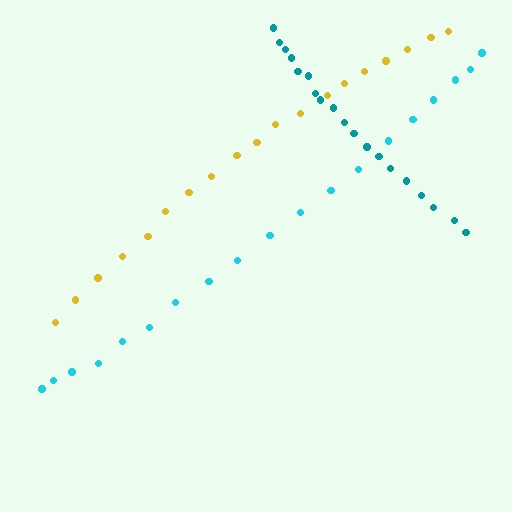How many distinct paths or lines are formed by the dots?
There are 3 distinct paths.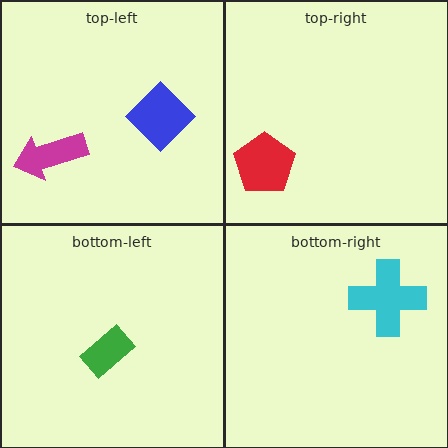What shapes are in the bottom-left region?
The green rectangle.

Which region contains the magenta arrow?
The top-left region.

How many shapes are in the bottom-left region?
1.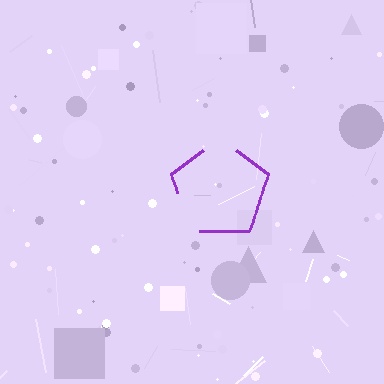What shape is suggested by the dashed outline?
The dashed outline suggests a pentagon.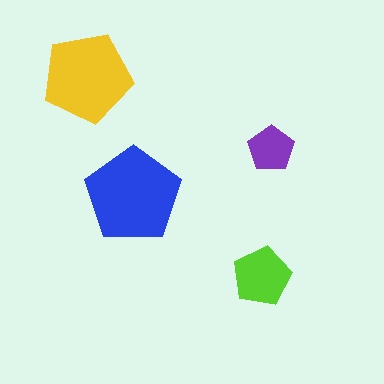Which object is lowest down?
The lime pentagon is bottommost.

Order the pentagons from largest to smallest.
the blue one, the yellow one, the lime one, the purple one.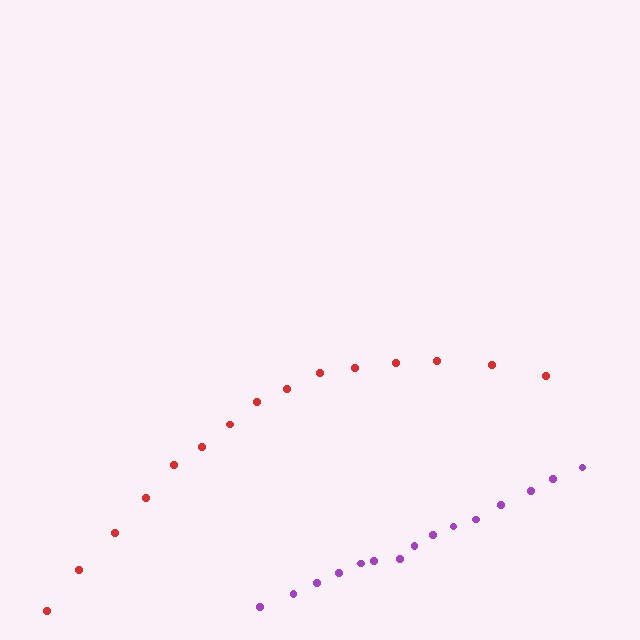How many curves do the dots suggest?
There are 2 distinct paths.